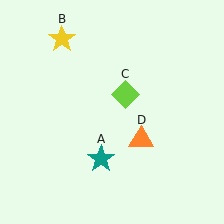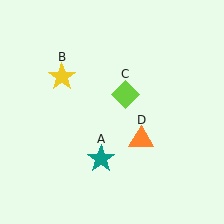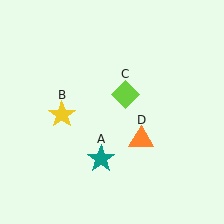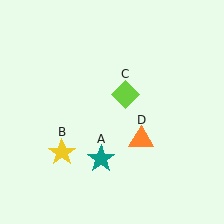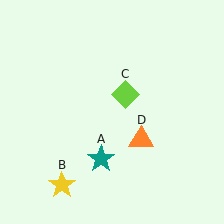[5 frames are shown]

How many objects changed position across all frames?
1 object changed position: yellow star (object B).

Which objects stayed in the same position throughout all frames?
Teal star (object A) and lime diamond (object C) and orange triangle (object D) remained stationary.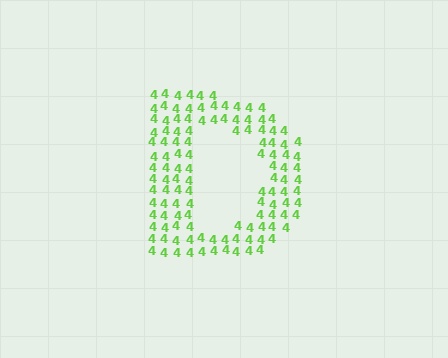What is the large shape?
The large shape is the letter D.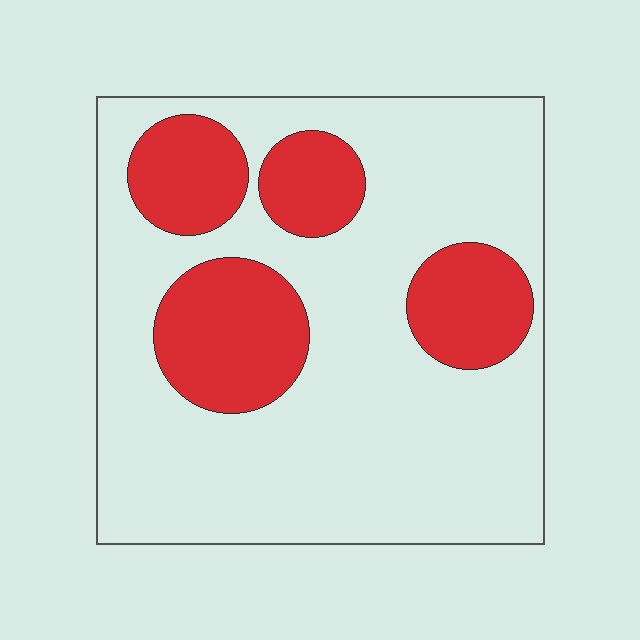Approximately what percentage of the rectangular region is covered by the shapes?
Approximately 25%.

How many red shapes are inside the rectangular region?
4.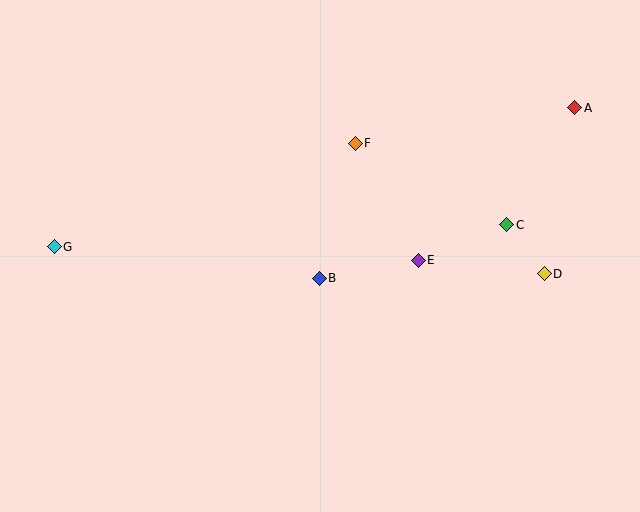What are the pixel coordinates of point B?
Point B is at (319, 278).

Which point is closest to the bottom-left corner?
Point G is closest to the bottom-left corner.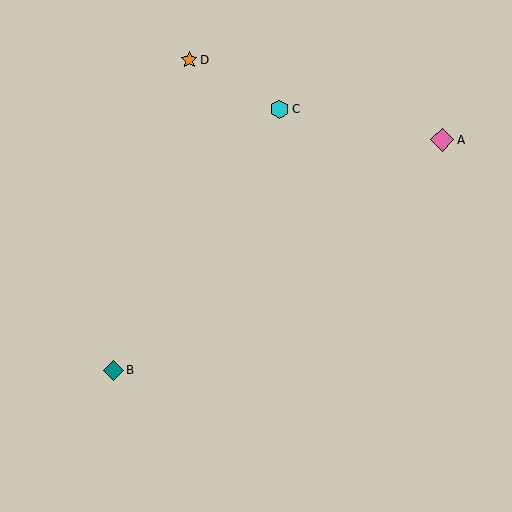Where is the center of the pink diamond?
The center of the pink diamond is at (442, 140).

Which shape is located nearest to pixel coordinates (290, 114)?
The cyan hexagon (labeled C) at (279, 109) is nearest to that location.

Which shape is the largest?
The pink diamond (labeled A) is the largest.